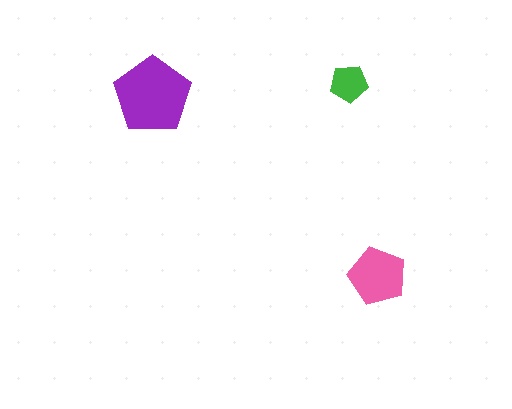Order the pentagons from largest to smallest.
the purple one, the pink one, the green one.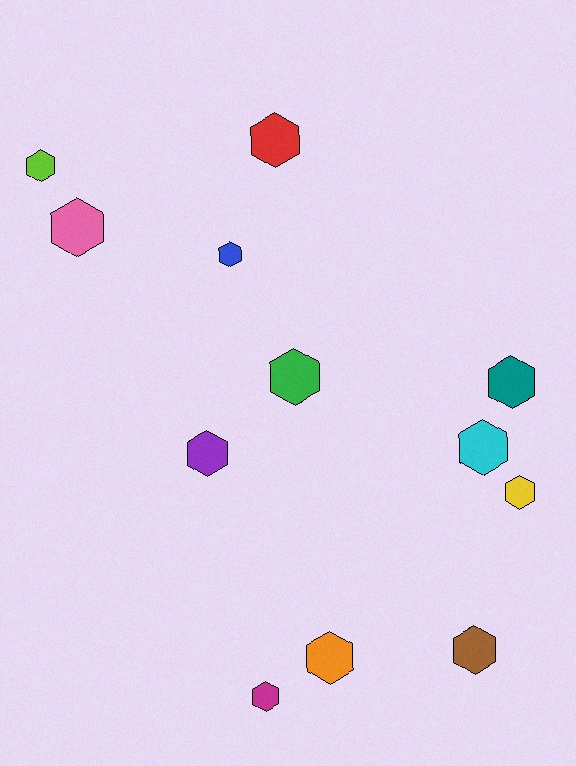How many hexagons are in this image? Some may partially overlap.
There are 12 hexagons.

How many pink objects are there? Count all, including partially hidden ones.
There is 1 pink object.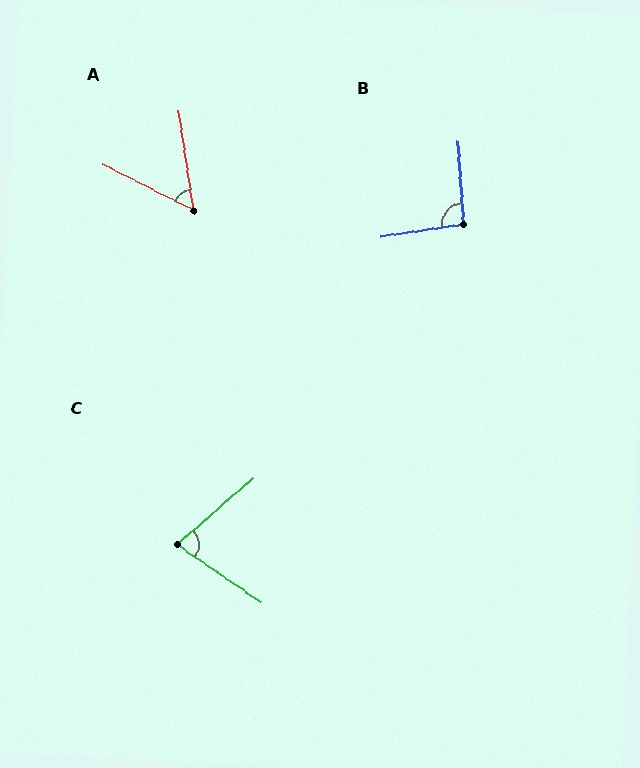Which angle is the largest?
B, at approximately 94 degrees.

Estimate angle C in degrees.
Approximately 76 degrees.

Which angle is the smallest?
A, at approximately 55 degrees.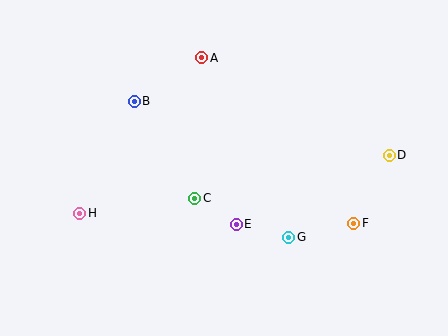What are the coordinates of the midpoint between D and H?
The midpoint between D and H is at (234, 184).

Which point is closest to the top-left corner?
Point B is closest to the top-left corner.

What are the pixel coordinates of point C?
Point C is at (195, 198).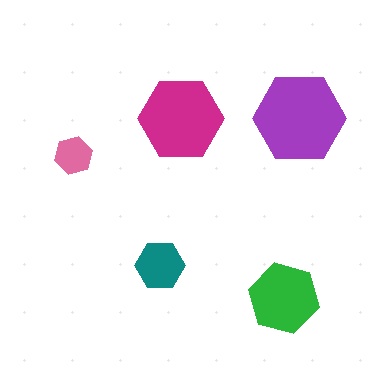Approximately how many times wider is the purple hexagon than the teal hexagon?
About 2 times wider.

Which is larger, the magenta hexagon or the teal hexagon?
The magenta one.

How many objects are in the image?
There are 5 objects in the image.